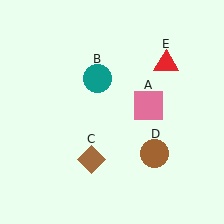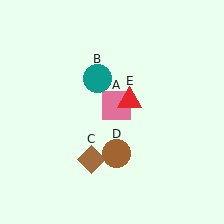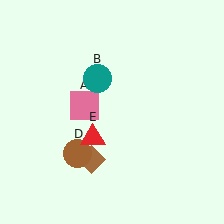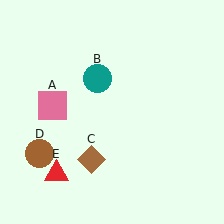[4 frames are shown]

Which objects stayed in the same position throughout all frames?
Teal circle (object B) and brown diamond (object C) remained stationary.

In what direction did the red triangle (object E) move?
The red triangle (object E) moved down and to the left.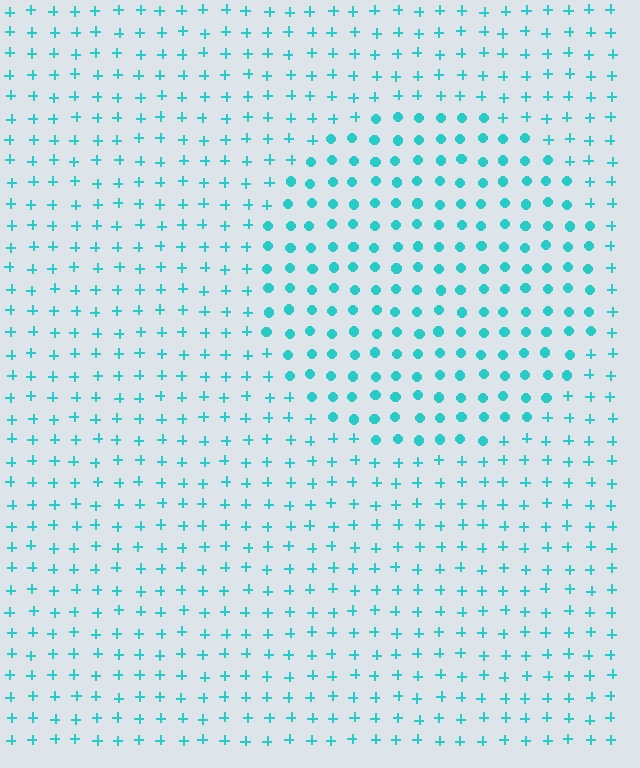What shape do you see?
I see a circle.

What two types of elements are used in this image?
The image uses circles inside the circle region and plus signs outside it.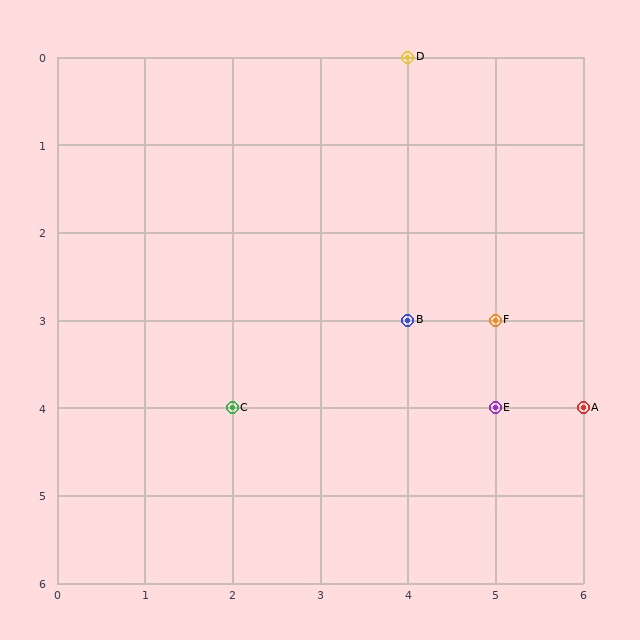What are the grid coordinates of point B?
Point B is at grid coordinates (4, 3).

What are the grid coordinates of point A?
Point A is at grid coordinates (6, 4).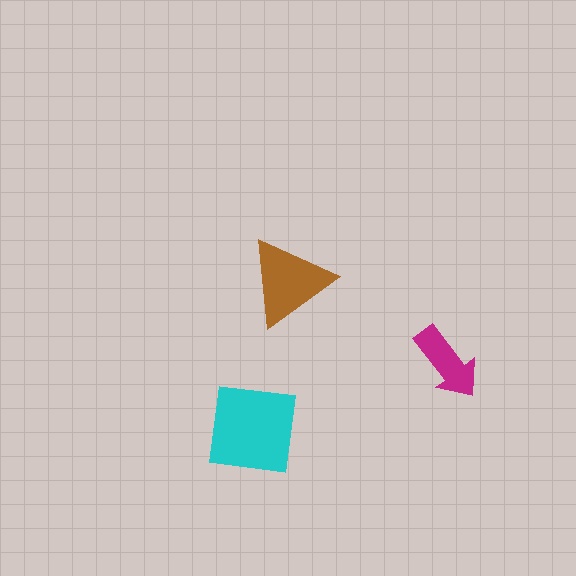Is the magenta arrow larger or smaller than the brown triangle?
Smaller.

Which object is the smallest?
The magenta arrow.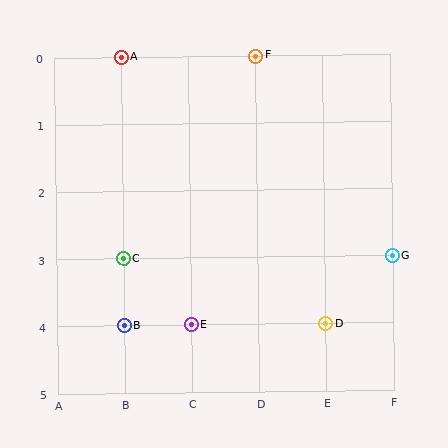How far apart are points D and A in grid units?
Points D and A are 3 columns and 4 rows apart (about 5.0 grid units diagonally).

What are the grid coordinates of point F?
Point F is at grid coordinates (D, 0).